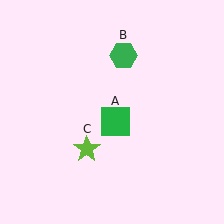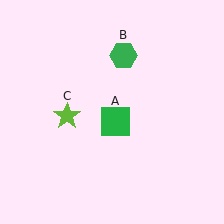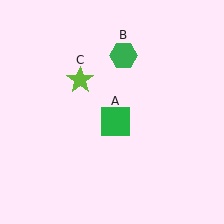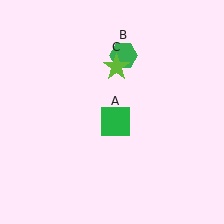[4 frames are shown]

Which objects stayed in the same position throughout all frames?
Green square (object A) and green hexagon (object B) remained stationary.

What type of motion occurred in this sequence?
The lime star (object C) rotated clockwise around the center of the scene.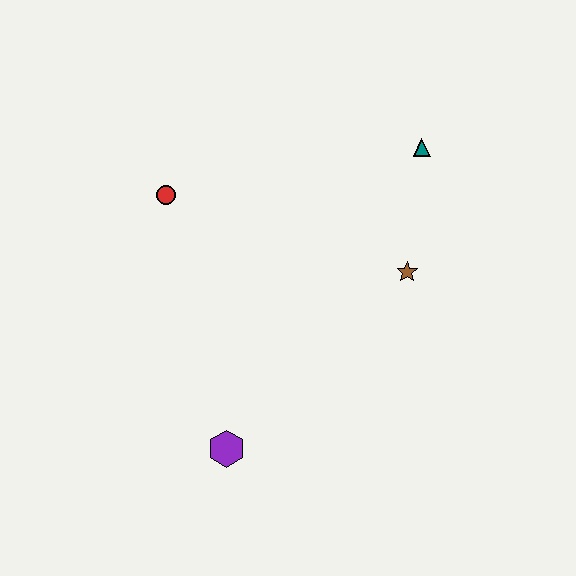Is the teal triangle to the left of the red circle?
No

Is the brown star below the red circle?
Yes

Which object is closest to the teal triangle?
The brown star is closest to the teal triangle.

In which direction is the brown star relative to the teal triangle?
The brown star is below the teal triangle.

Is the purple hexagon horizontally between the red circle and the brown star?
Yes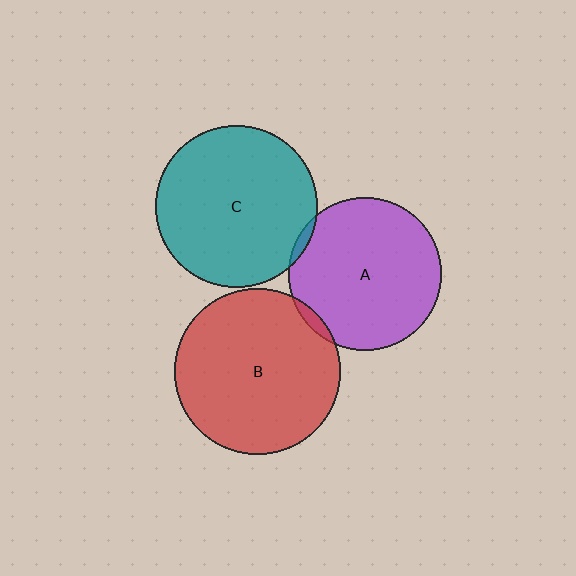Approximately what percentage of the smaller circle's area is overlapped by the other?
Approximately 5%.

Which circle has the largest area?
Circle B (red).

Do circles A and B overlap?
Yes.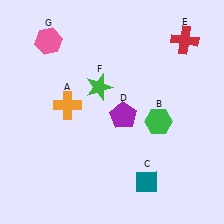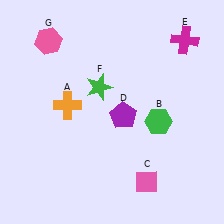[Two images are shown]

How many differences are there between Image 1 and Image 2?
There are 2 differences between the two images.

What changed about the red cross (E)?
In Image 1, E is red. In Image 2, it changed to magenta.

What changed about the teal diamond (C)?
In Image 1, C is teal. In Image 2, it changed to pink.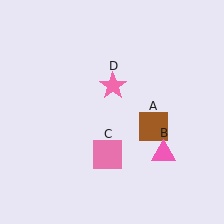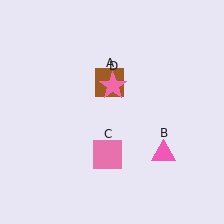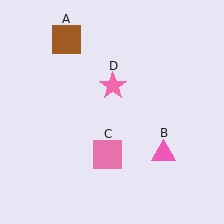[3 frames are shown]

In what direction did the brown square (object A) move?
The brown square (object A) moved up and to the left.